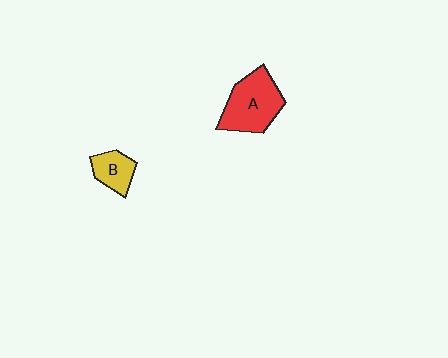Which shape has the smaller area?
Shape B (yellow).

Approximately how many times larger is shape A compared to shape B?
Approximately 2.0 times.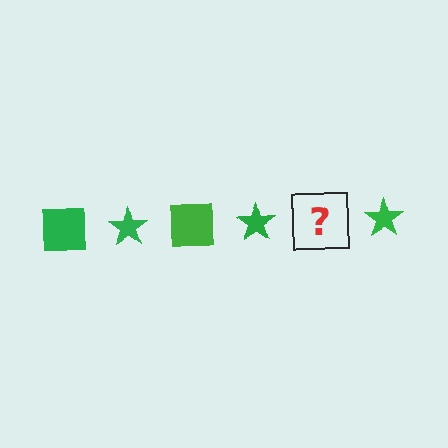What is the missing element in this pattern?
The missing element is a green square.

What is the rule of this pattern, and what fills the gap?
The rule is that the pattern cycles through square, star shapes in green. The gap should be filled with a green square.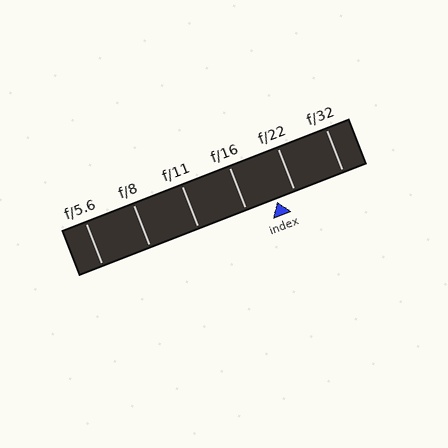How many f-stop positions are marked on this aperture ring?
There are 6 f-stop positions marked.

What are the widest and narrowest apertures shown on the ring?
The widest aperture shown is f/5.6 and the narrowest is f/32.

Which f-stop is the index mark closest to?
The index mark is closest to f/22.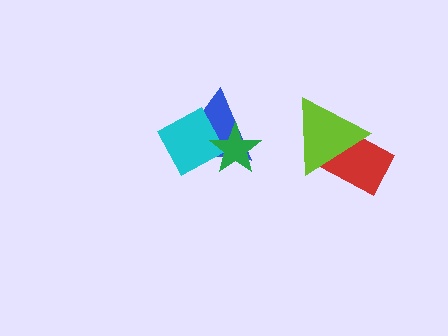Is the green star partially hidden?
No, no other shape covers it.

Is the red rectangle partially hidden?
Yes, it is partially covered by another shape.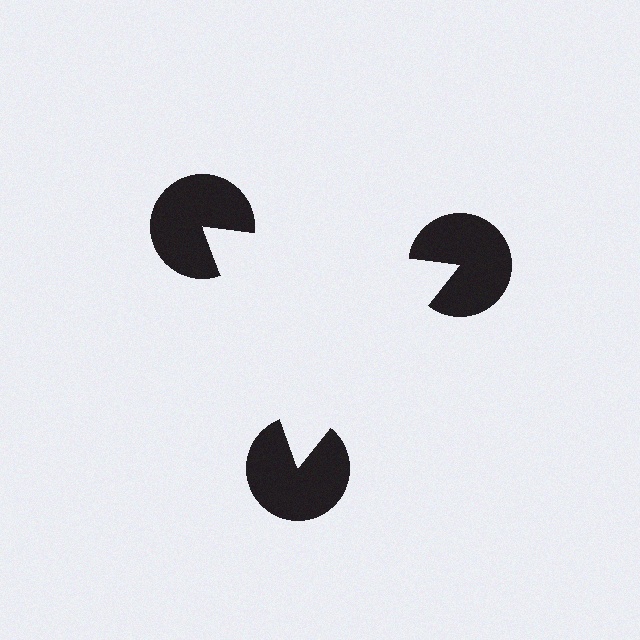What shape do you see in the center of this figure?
An illusory triangle — its edges are inferred from the aligned wedge cuts in the pac-man discs, not physically drawn.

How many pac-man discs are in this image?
There are 3 — one at each vertex of the illusory triangle.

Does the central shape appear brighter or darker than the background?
It typically appears slightly brighter than the background, even though no actual brightness change is drawn.